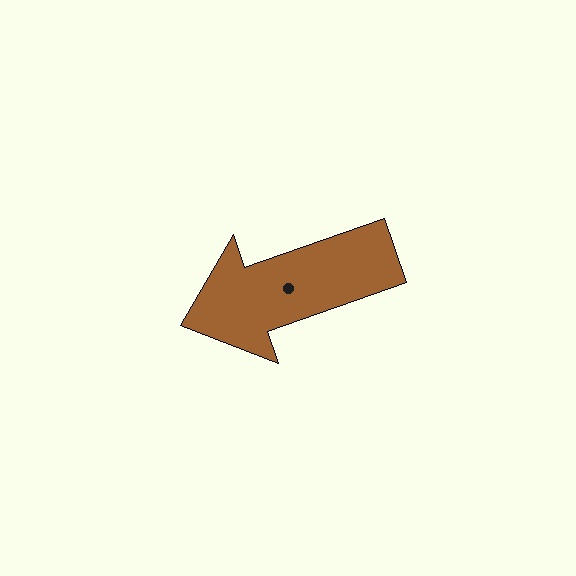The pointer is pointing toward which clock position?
Roughly 8 o'clock.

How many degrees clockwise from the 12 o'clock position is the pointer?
Approximately 251 degrees.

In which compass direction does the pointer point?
West.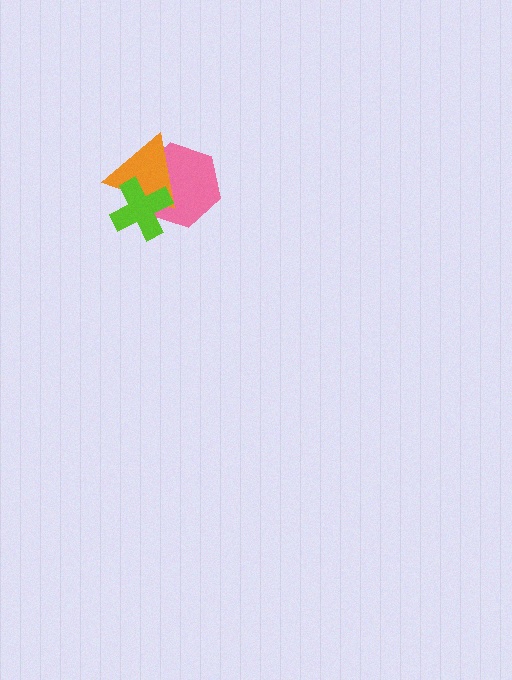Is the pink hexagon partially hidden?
Yes, it is partially covered by another shape.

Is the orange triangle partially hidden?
Yes, it is partially covered by another shape.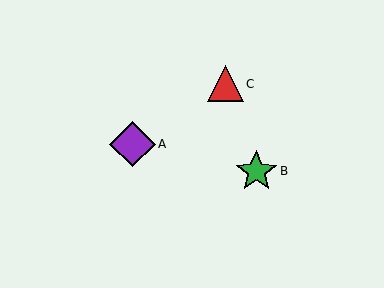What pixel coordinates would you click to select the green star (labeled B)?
Click at (256, 171) to select the green star B.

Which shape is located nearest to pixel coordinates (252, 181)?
The green star (labeled B) at (256, 171) is nearest to that location.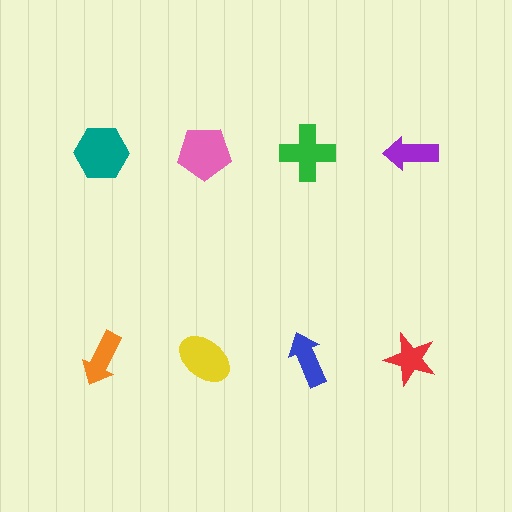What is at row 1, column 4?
A purple arrow.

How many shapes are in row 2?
4 shapes.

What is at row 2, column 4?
A red star.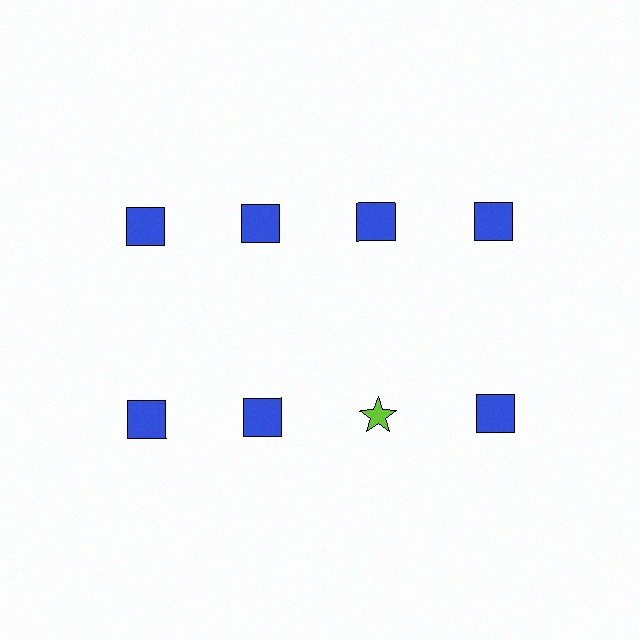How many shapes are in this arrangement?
There are 8 shapes arranged in a grid pattern.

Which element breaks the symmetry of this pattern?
The lime star in the second row, center column breaks the symmetry. All other shapes are blue squares.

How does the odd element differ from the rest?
It differs in both color (lime instead of blue) and shape (star instead of square).